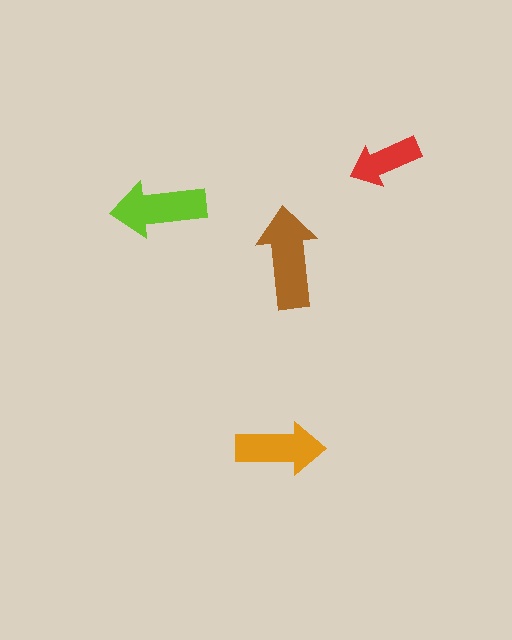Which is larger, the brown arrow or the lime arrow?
The brown one.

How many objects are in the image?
There are 4 objects in the image.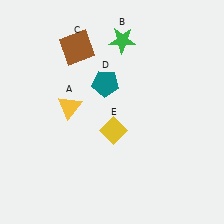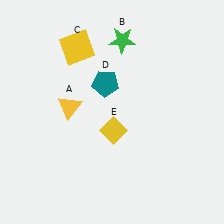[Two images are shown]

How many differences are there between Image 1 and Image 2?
There is 1 difference between the two images.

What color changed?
The square (C) changed from brown in Image 1 to yellow in Image 2.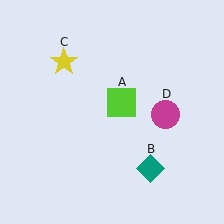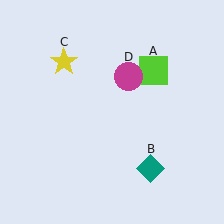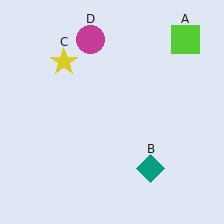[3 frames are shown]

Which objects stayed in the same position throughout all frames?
Teal diamond (object B) and yellow star (object C) remained stationary.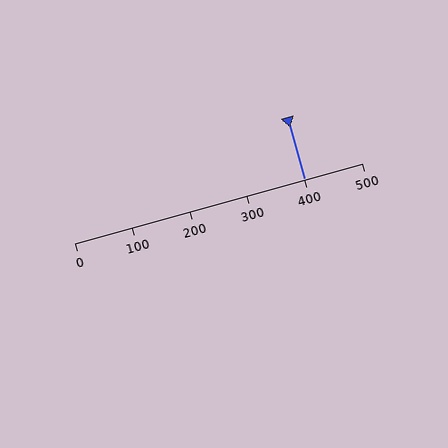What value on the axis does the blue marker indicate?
The marker indicates approximately 400.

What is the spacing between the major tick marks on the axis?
The major ticks are spaced 100 apart.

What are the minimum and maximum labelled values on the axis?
The axis runs from 0 to 500.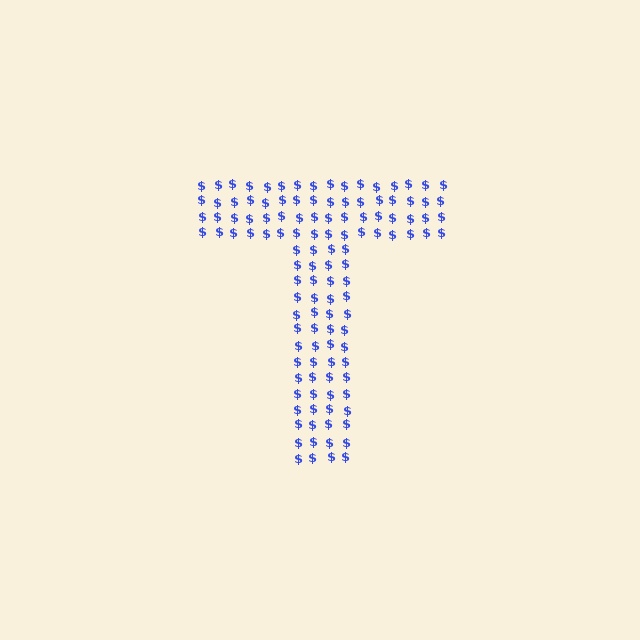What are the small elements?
The small elements are dollar signs.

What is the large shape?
The large shape is the letter T.